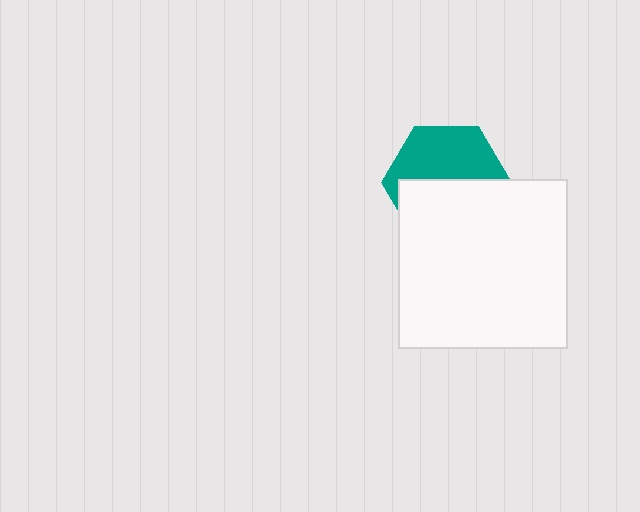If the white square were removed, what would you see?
You would see the complete teal hexagon.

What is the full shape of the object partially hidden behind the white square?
The partially hidden object is a teal hexagon.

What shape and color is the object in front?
The object in front is a white square.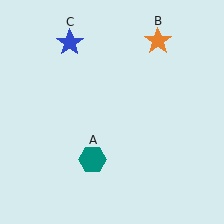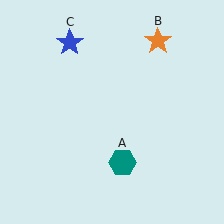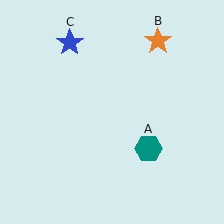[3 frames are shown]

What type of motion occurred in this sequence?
The teal hexagon (object A) rotated counterclockwise around the center of the scene.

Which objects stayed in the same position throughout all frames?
Orange star (object B) and blue star (object C) remained stationary.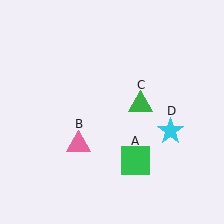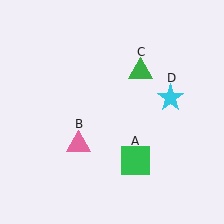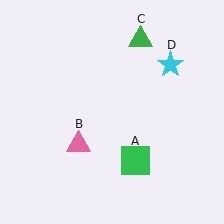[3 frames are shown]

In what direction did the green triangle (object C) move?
The green triangle (object C) moved up.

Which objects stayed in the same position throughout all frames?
Green square (object A) and pink triangle (object B) remained stationary.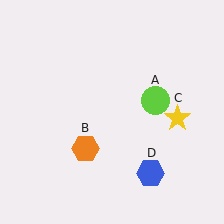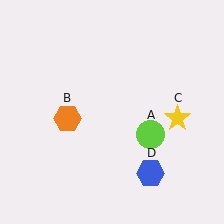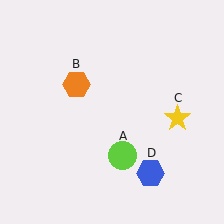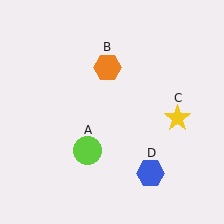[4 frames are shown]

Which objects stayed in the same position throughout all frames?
Yellow star (object C) and blue hexagon (object D) remained stationary.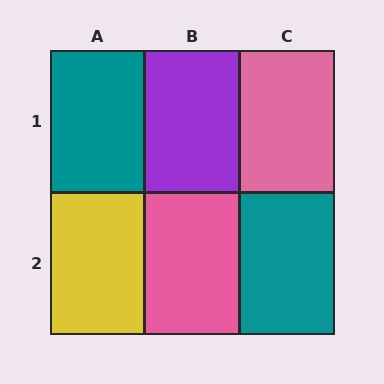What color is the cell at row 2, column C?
Teal.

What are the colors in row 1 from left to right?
Teal, purple, pink.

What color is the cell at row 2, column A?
Yellow.